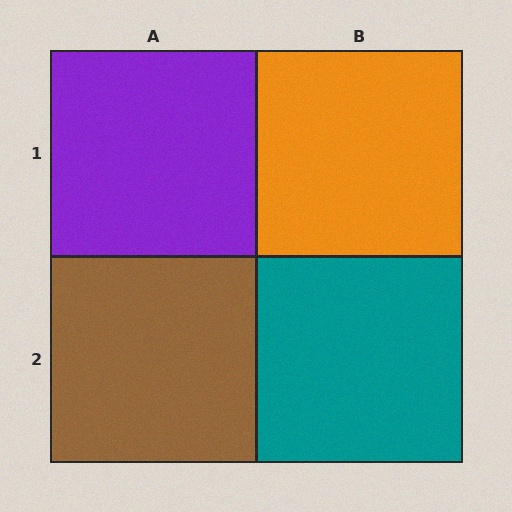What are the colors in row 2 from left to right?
Brown, teal.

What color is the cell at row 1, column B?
Orange.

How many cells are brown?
1 cell is brown.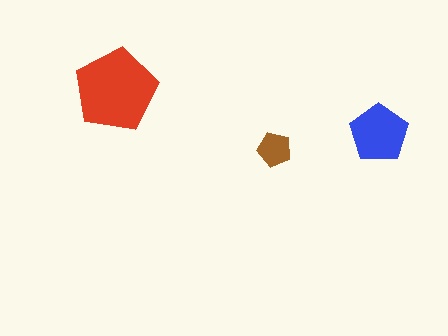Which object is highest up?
The red pentagon is topmost.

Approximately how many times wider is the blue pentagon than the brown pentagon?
About 1.5 times wider.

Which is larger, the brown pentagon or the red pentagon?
The red one.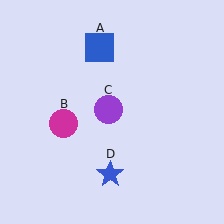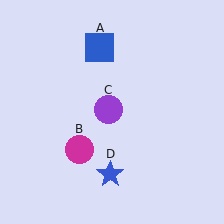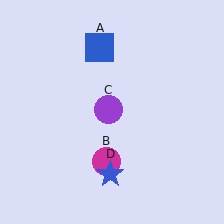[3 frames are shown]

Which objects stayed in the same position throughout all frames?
Blue square (object A) and purple circle (object C) and blue star (object D) remained stationary.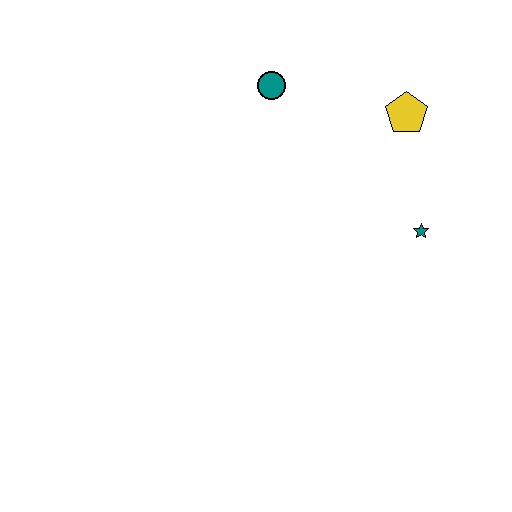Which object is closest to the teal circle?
The yellow pentagon is closest to the teal circle.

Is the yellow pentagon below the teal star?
No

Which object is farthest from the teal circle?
The teal star is farthest from the teal circle.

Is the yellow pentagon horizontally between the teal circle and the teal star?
Yes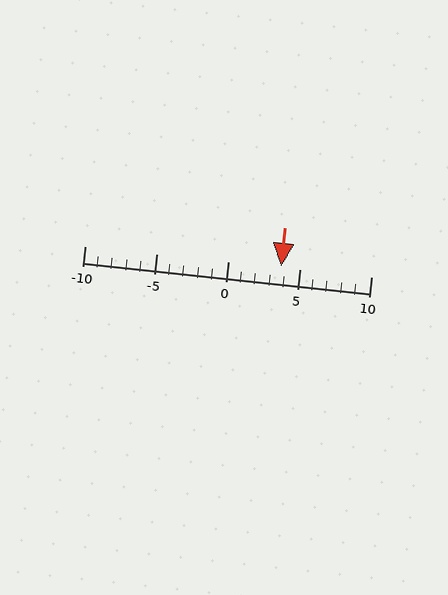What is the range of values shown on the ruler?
The ruler shows values from -10 to 10.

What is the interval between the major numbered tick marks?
The major tick marks are spaced 5 units apart.